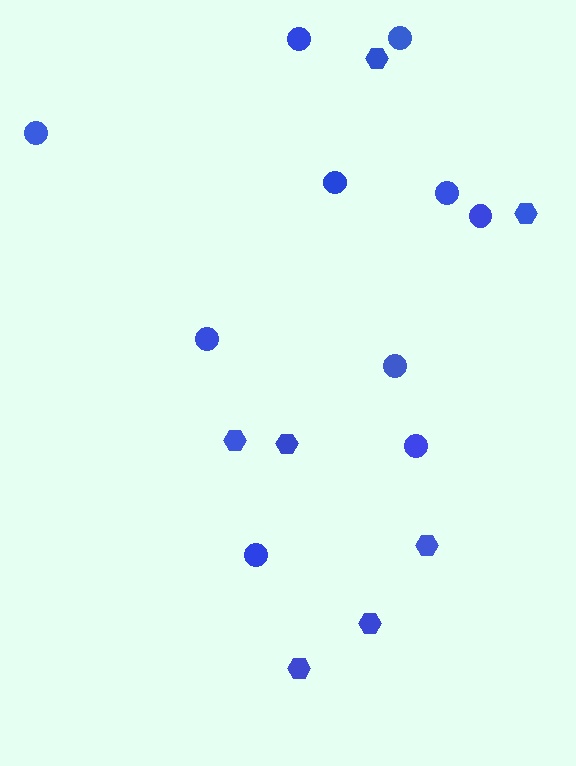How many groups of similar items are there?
There are 2 groups: one group of hexagons (7) and one group of circles (10).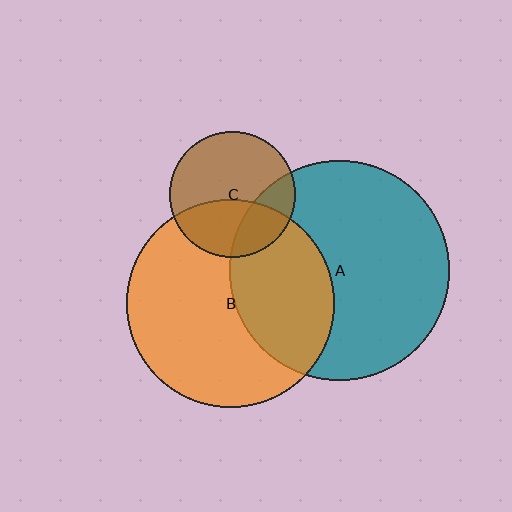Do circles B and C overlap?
Yes.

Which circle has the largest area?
Circle A (teal).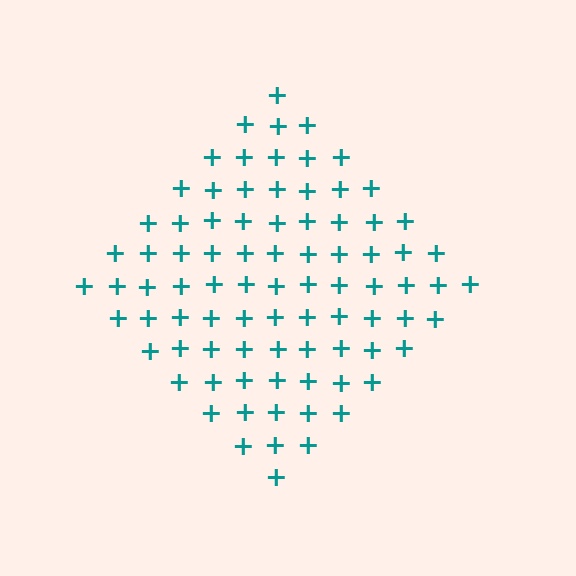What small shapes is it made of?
It is made of small plus signs.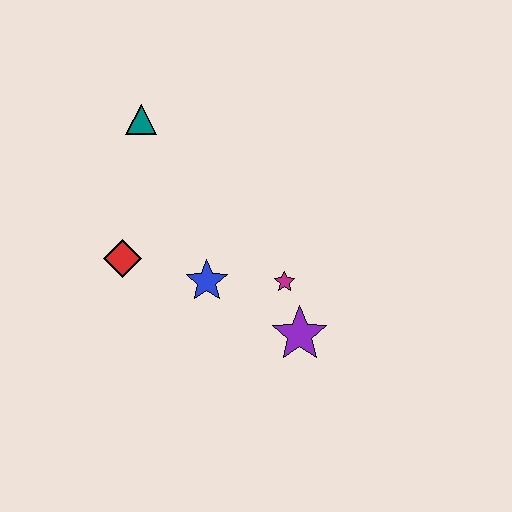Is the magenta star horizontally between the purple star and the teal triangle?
Yes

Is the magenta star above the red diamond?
No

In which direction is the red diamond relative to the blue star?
The red diamond is to the left of the blue star.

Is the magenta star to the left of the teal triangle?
No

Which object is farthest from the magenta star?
The teal triangle is farthest from the magenta star.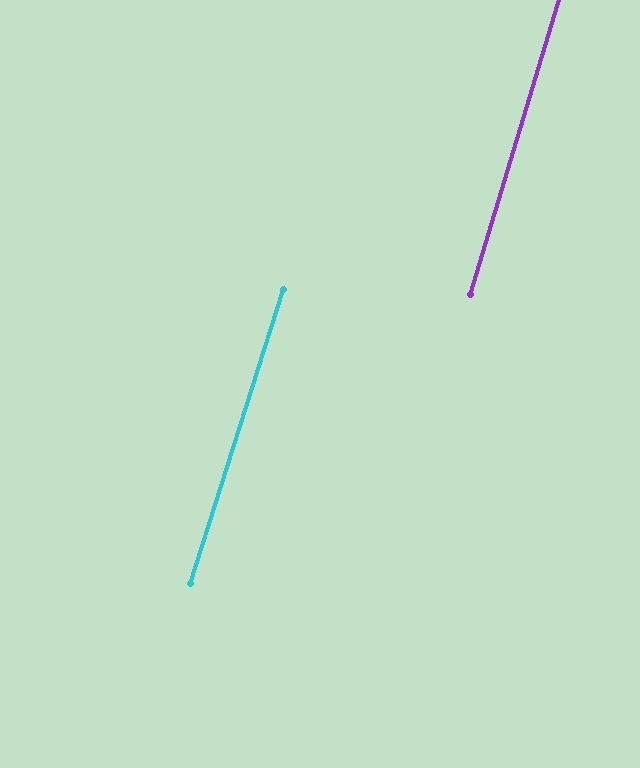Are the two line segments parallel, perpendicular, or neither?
Parallel — their directions differ by only 0.8°.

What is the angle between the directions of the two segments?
Approximately 1 degree.